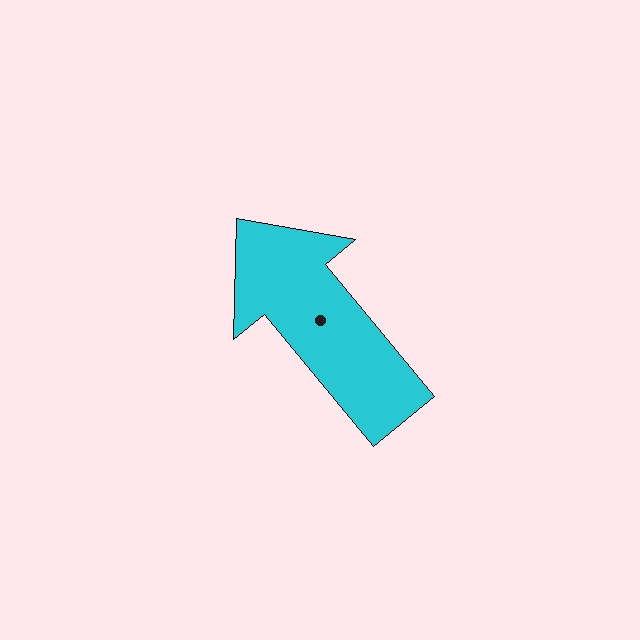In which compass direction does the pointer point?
Northwest.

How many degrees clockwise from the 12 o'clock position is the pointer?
Approximately 321 degrees.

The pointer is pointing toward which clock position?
Roughly 11 o'clock.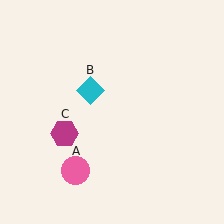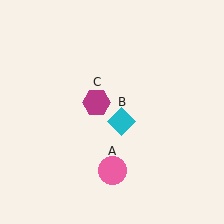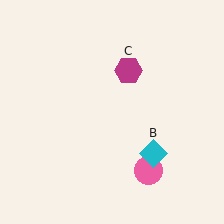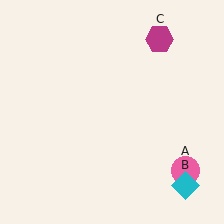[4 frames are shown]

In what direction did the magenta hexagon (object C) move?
The magenta hexagon (object C) moved up and to the right.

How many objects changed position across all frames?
3 objects changed position: pink circle (object A), cyan diamond (object B), magenta hexagon (object C).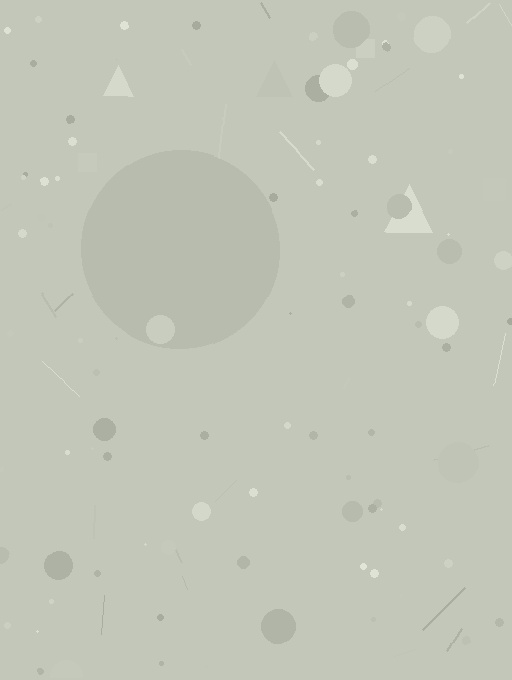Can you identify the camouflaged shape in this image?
The camouflaged shape is a circle.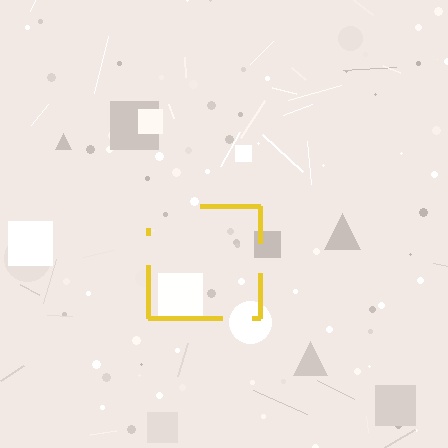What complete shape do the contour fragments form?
The contour fragments form a square.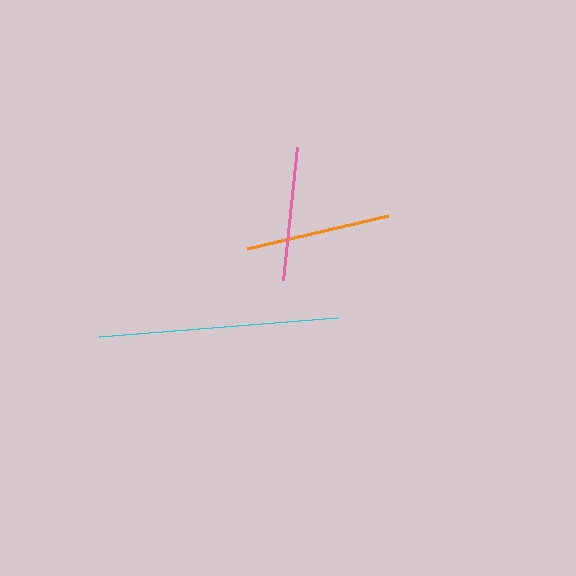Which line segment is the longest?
The cyan line is the longest at approximately 239 pixels.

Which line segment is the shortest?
The pink line is the shortest at approximately 134 pixels.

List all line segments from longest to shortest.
From longest to shortest: cyan, orange, pink.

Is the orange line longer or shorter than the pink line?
The orange line is longer than the pink line.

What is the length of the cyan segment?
The cyan segment is approximately 239 pixels long.